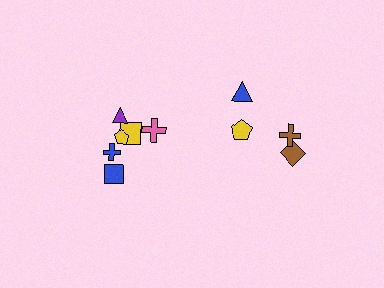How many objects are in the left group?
There are 6 objects.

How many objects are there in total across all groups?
There are 10 objects.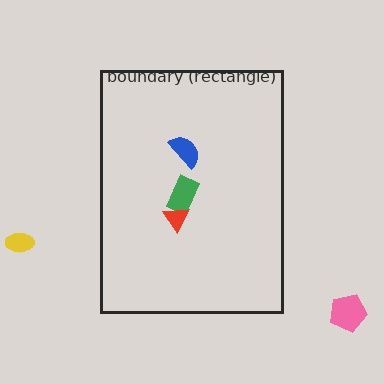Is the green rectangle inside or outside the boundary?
Inside.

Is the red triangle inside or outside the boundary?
Inside.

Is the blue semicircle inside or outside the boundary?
Inside.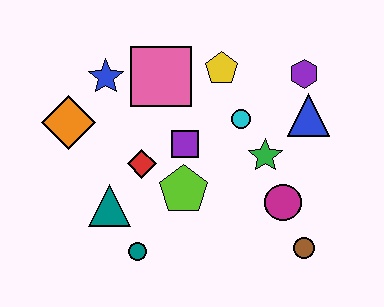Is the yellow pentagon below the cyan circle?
No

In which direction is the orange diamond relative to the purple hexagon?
The orange diamond is to the left of the purple hexagon.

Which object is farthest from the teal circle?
The purple hexagon is farthest from the teal circle.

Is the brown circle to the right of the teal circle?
Yes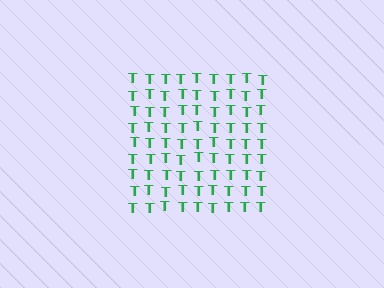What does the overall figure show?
The overall figure shows a square.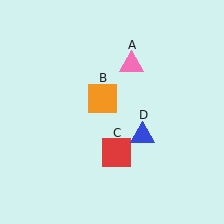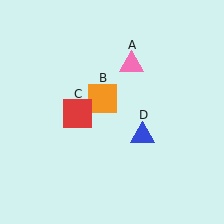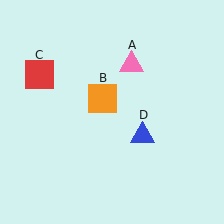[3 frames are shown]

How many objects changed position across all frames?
1 object changed position: red square (object C).